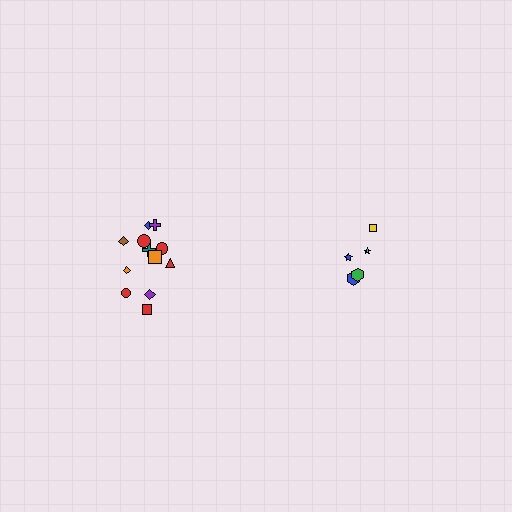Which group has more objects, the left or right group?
The left group.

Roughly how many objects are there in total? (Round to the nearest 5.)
Roughly 15 objects in total.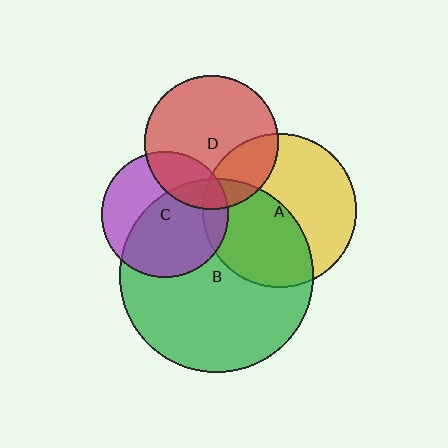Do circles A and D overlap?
Yes.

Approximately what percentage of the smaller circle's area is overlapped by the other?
Approximately 25%.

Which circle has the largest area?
Circle B (green).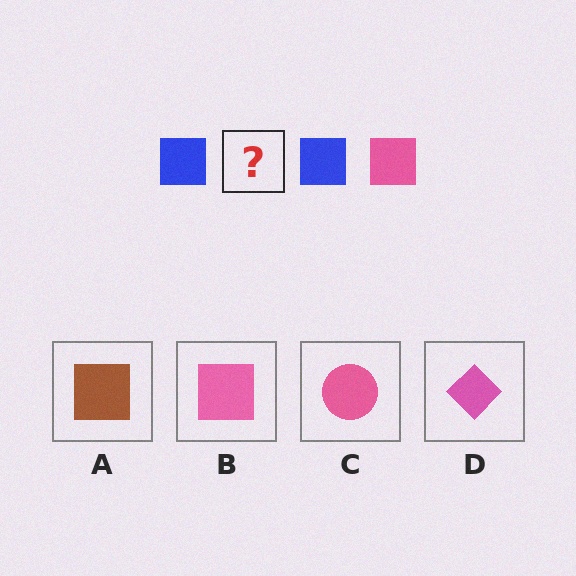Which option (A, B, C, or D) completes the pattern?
B.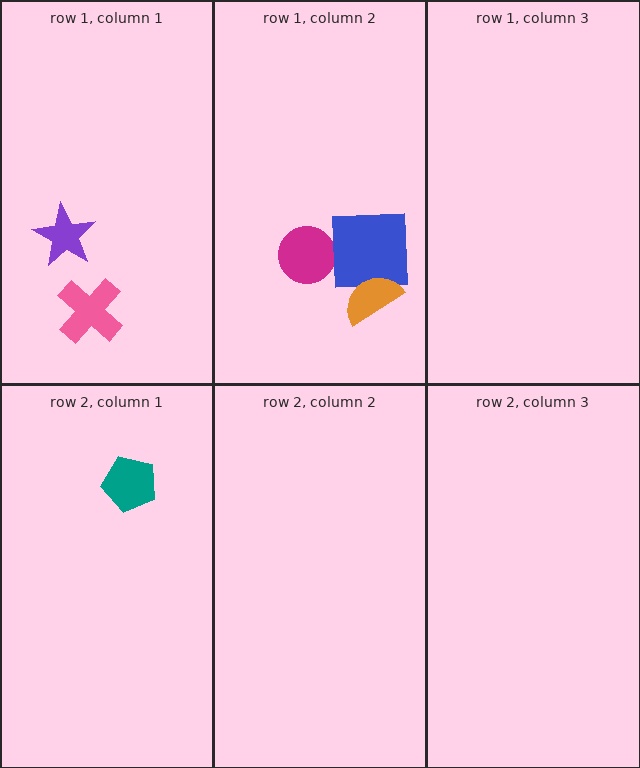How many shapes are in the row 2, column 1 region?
1.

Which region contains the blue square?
The row 1, column 2 region.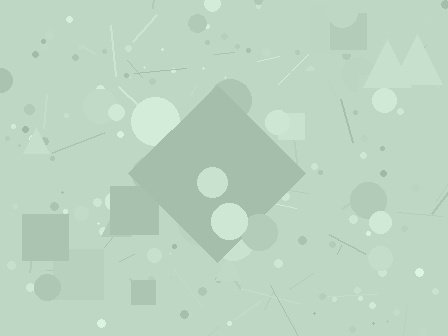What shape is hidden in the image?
A diamond is hidden in the image.